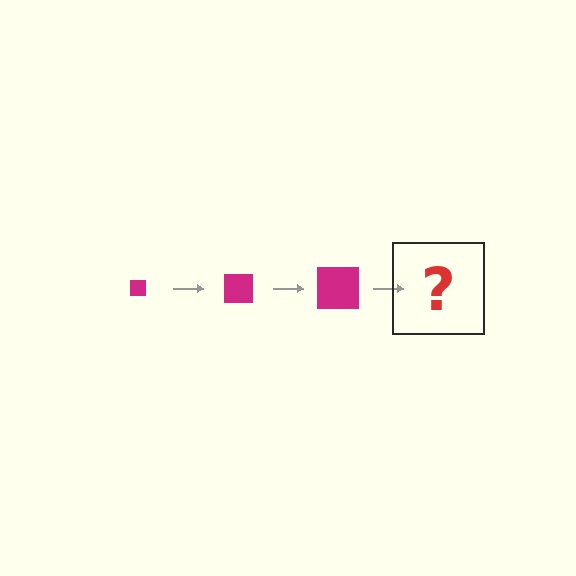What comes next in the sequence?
The next element should be a magenta square, larger than the previous one.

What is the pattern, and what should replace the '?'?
The pattern is that the square gets progressively larger each step. The '?' should be a magenta square, larger than the previous one.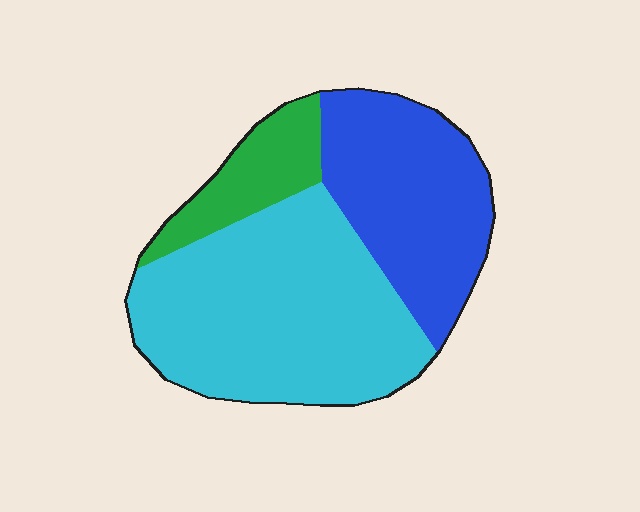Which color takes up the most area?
Cyan, at roughly 55%.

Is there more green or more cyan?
Cyan.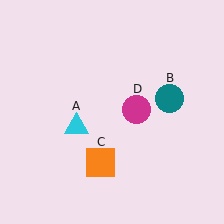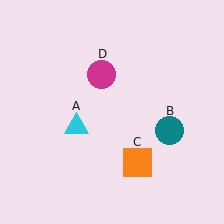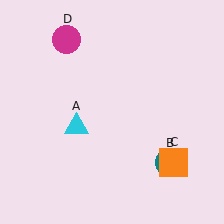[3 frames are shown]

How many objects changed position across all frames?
3 objects changed position: teal circle (object B), orange square (object C), magenta circle (object D).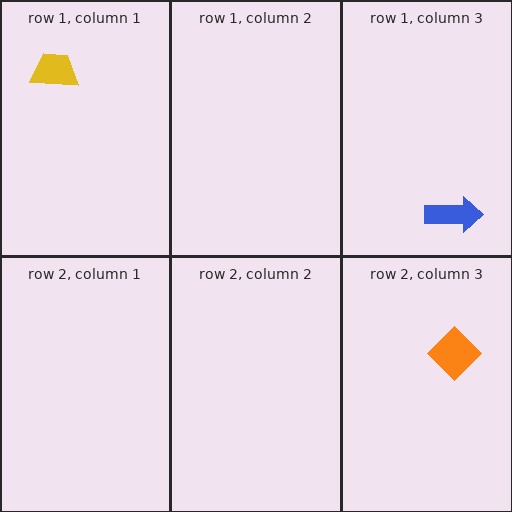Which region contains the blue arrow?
The row 1, column 3 region.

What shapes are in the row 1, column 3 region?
The blue arrow.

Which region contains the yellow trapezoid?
The row 1, column 1 region.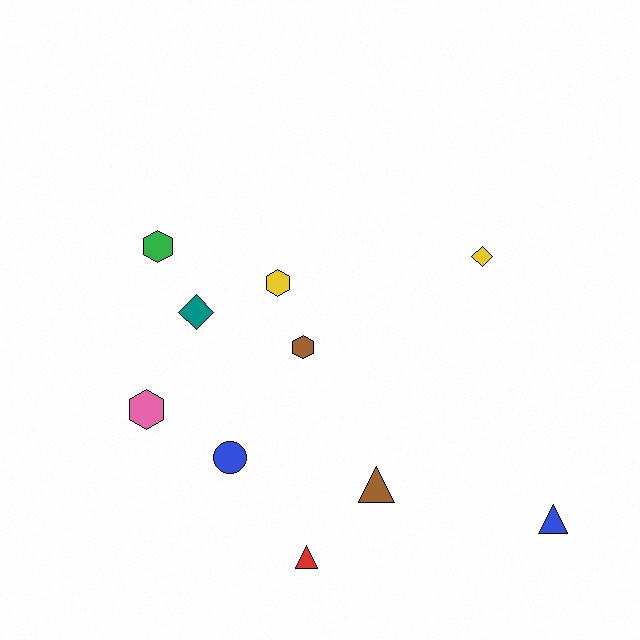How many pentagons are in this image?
There are no pentagons.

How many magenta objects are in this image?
There are no magenta objects.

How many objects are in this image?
There are 10 objects.